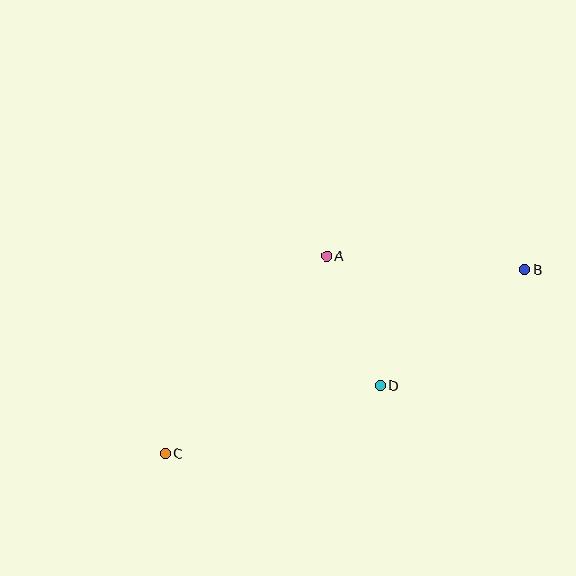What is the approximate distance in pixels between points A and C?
The distance between A and C is approximately 255 pixels.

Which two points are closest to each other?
Points A and D are closest to each other.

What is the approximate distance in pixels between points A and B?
The distance between A and B is approximately 199 pixels.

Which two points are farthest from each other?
Points B and C are farthest from each other.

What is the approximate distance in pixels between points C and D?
The distance between C and D is approximately 226 pixels.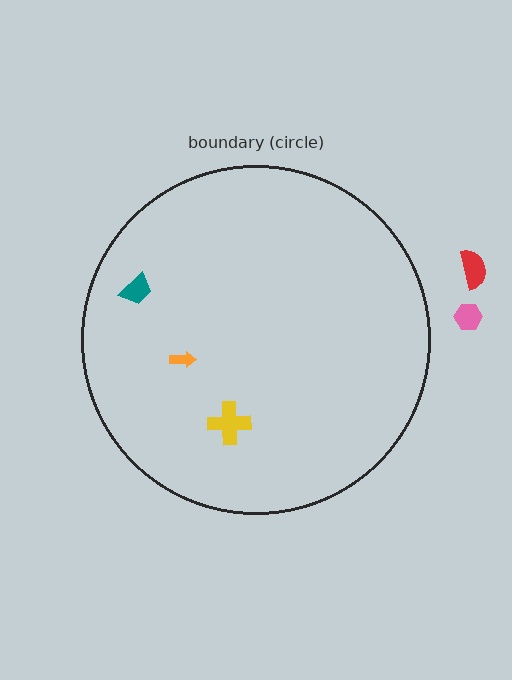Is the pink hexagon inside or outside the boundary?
Outside.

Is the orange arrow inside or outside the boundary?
Inside.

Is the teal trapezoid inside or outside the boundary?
Inside.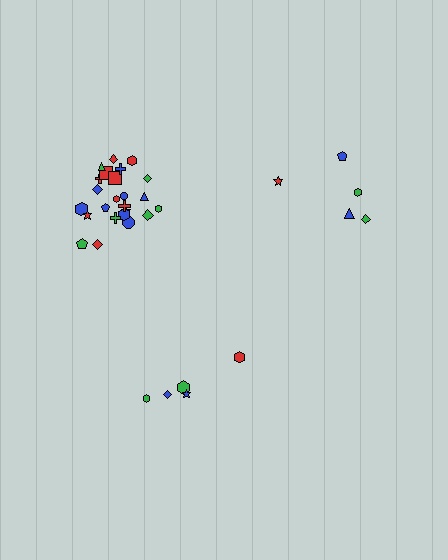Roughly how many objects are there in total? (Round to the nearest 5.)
Roughly 35 objects in total.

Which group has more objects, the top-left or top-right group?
The top-left group.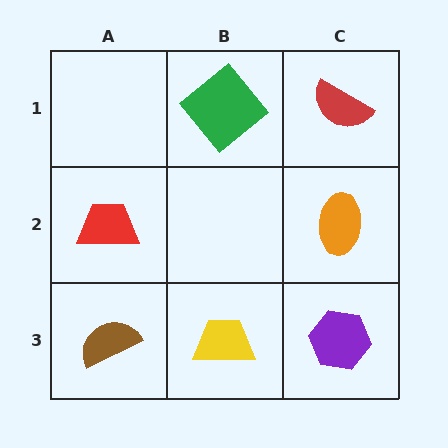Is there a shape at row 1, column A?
No, that cell is empty.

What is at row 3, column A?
A brown semicircle.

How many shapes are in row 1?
2 shapes.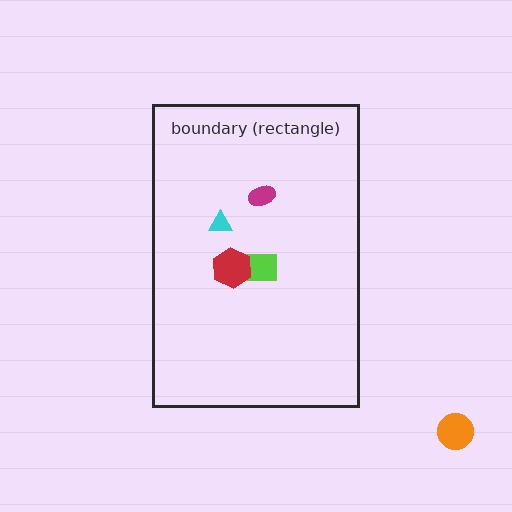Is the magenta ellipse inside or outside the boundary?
Inside.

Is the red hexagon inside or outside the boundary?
Inside.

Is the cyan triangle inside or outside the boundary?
Inside.